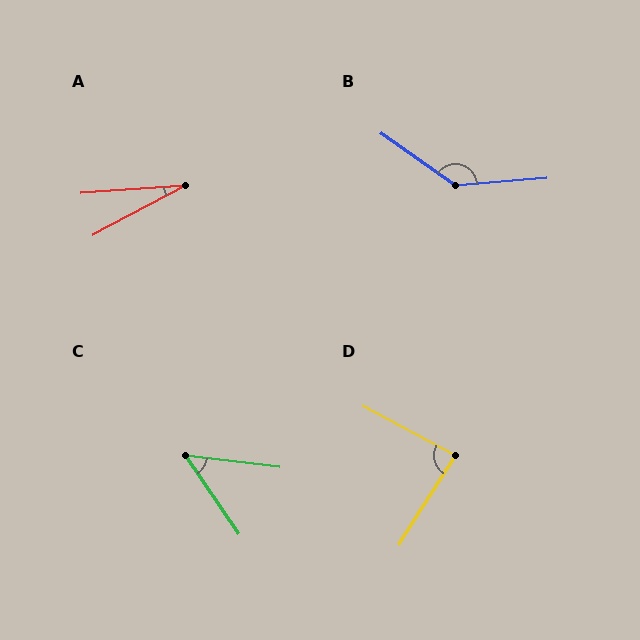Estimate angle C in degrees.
Approximately 49 degrees.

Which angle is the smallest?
A, at approximately 24 degrees.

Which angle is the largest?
B, at approximately 140 degrees.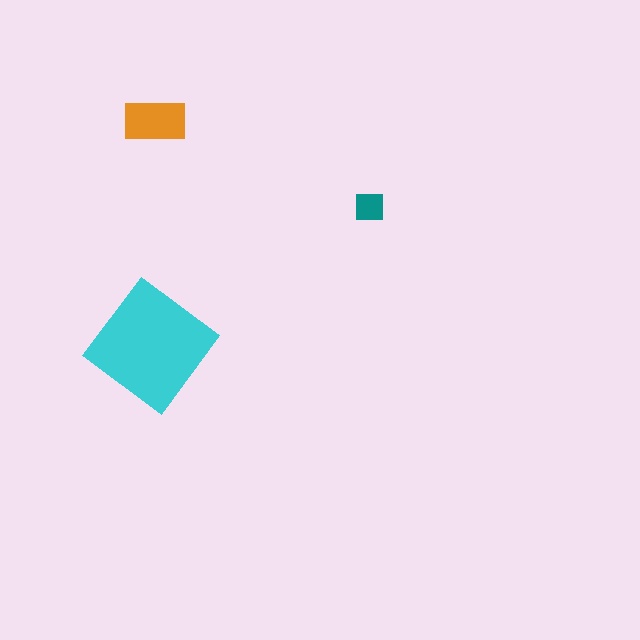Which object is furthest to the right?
The teal square is rightmost.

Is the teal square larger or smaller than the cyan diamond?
Smaller.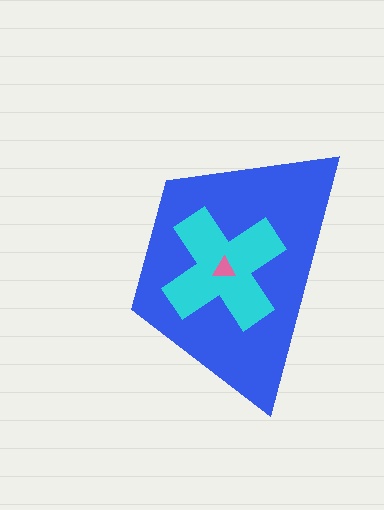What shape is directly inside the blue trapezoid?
The cyan cross.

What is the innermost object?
The pink triangle.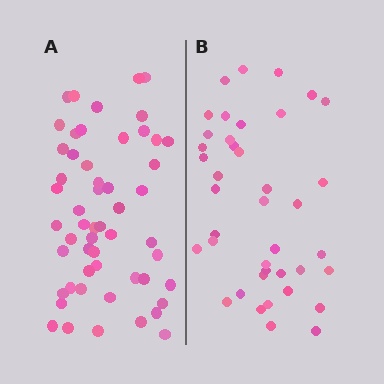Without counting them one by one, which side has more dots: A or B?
Region A (the left region) has more dots.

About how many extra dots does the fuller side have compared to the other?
Region A has approximately 15 more dots than region B.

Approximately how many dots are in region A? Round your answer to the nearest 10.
About 50 dots. (The exact count is 54, which rounds to 50.)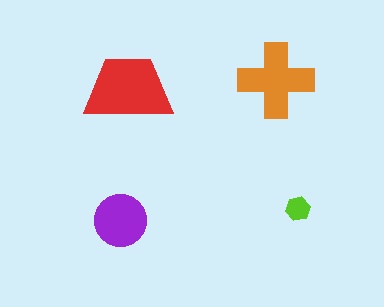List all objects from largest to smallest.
The red trapezoid, the orange cross, the purple circle, the lime hexagon.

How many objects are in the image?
There are 4 objects in the image.